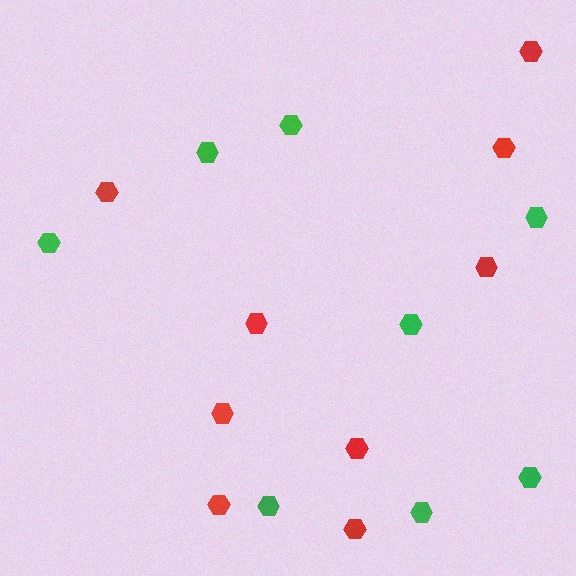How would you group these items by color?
There are 2 groups: one group of green hexagons (8) and one group of red hexagons (9).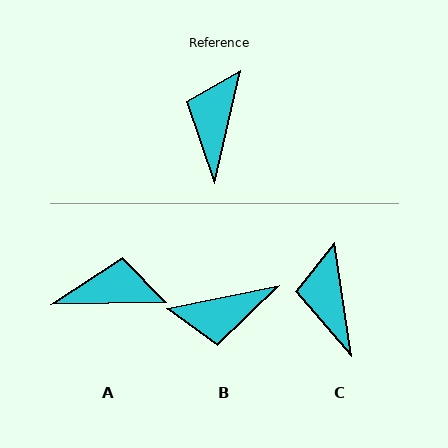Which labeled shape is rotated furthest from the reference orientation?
B, about 115 degrees away.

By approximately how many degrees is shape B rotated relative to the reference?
Approximately 115 degrees counter-clockwise.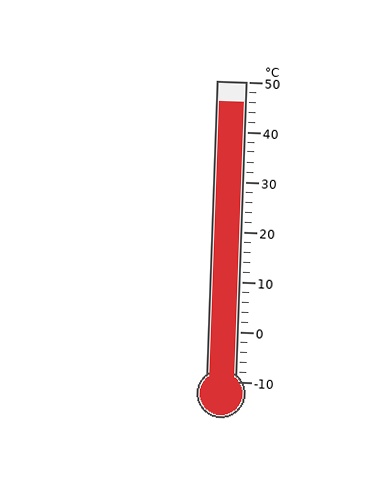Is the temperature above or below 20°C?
The temperature is above 20°C.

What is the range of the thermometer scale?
The thermometer scale ranges from -10°C to 50°C.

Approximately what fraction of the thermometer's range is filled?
The thermometer is filled to approximately 95% of its range.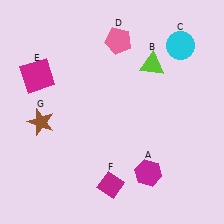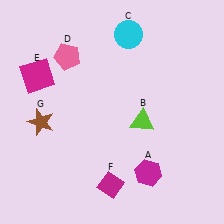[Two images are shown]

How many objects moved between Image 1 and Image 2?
3 objects moved between the two images.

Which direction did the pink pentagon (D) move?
The pink pentagon (D) moved left.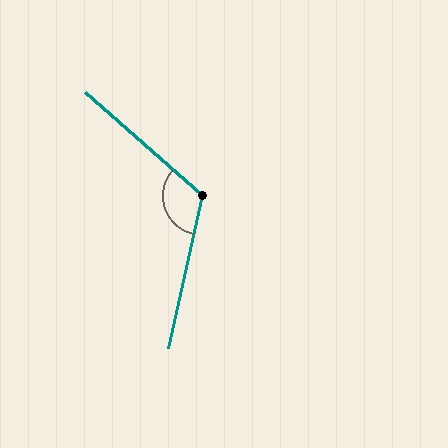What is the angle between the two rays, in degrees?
Approximately 118 degrees.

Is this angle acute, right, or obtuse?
It is obtuse.